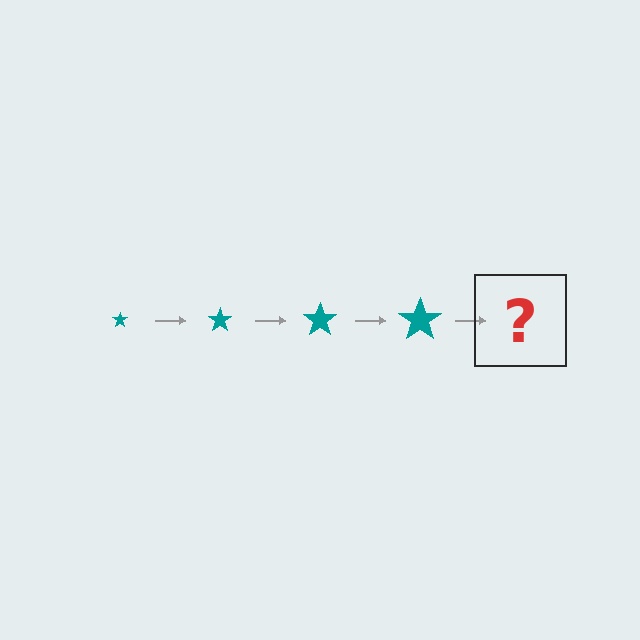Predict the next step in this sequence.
The next step is a teal star, larger than the previous one.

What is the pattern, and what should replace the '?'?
The pattern is that the star gets progressively larger each step. The '?' should be a teal star, larger than the previous one.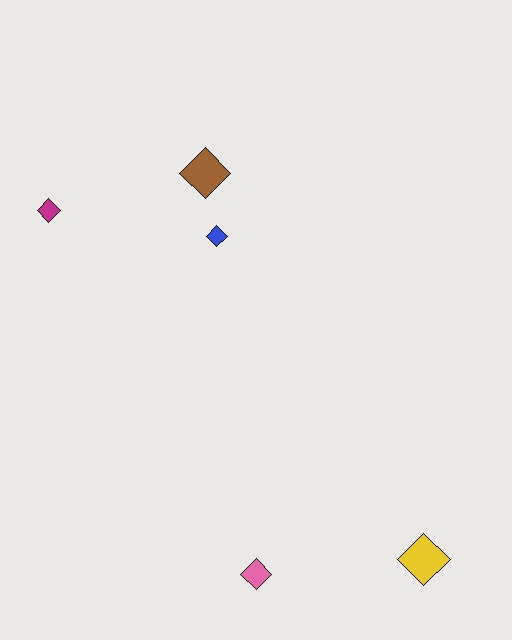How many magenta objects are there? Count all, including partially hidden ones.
There is 1 magenta object.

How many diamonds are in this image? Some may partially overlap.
There are 5 diamonds.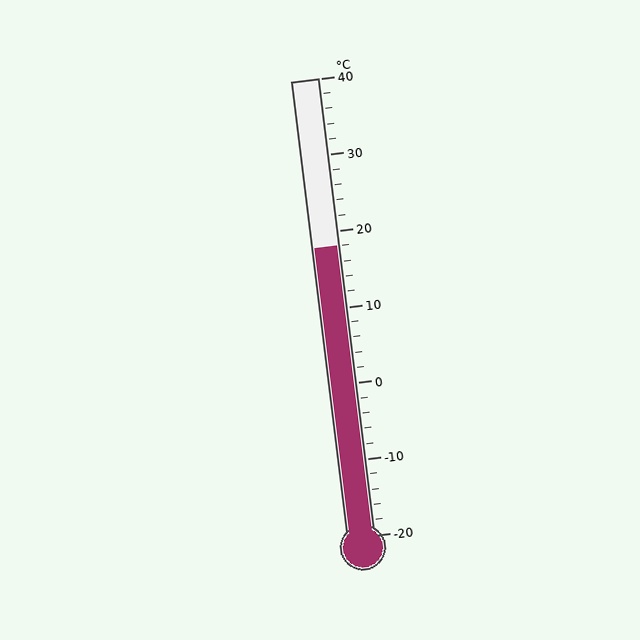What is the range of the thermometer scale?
The thermometer scale ranges from -20°C to 40°C.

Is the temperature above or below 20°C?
The temperature is below 20°C.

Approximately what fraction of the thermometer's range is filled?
The thermometer is filled to approximately 65% of its range.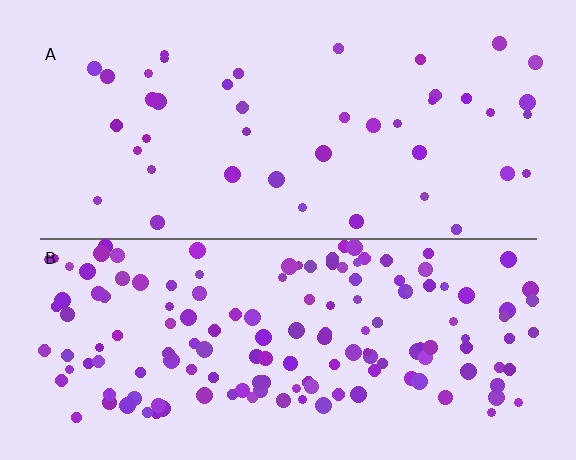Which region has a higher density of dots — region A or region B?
B (the bottom).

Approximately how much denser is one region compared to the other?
Approximately 3.5× — region B over region A.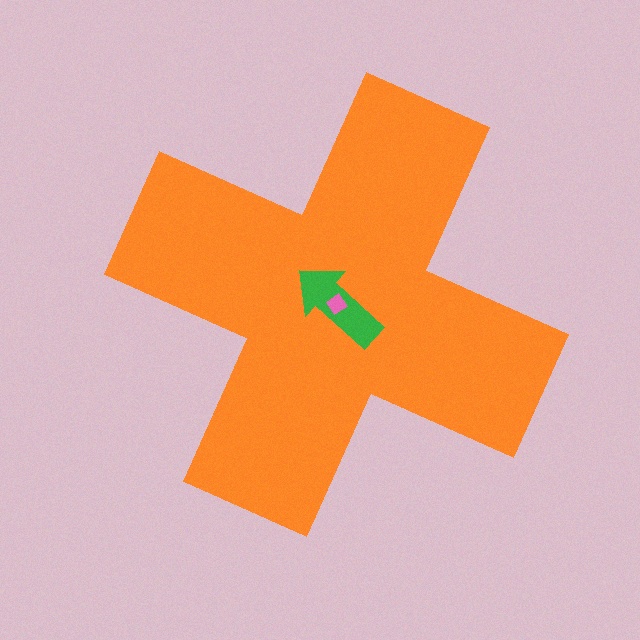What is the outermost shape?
The orange cross.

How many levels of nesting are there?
3.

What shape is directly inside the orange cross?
The green arrow.